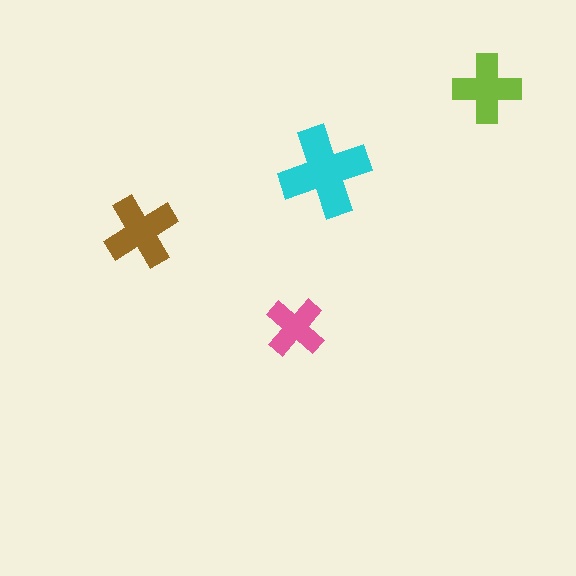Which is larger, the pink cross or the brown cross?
The brown one.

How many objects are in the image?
There are 4 objects in the image.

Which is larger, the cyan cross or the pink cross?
The cyan one.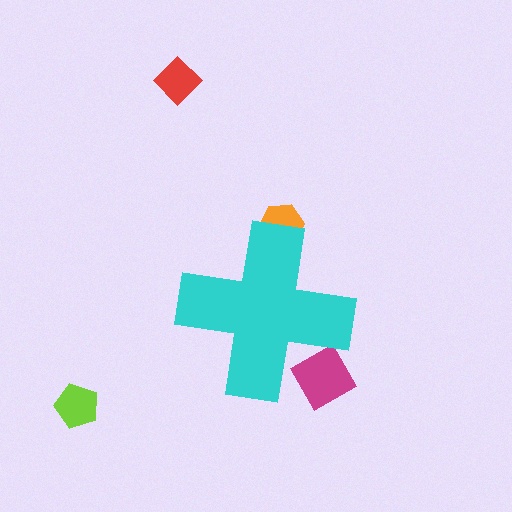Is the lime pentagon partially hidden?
No, the lime pentagon is fully visible.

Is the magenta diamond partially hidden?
Yes, the magenta diamond is partially hidden behind the cyan cross.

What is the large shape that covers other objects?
A cyan cross.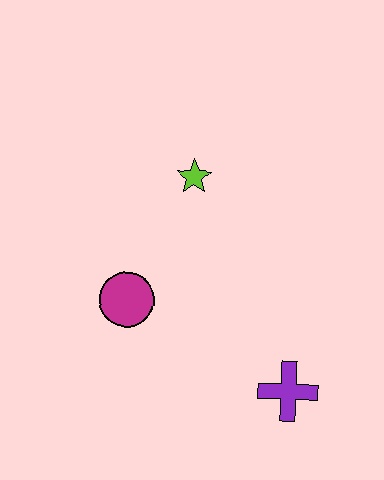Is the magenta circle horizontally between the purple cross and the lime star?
No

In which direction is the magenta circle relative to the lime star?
The magenta circle is below the lime star.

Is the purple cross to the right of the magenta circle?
Yes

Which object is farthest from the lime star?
The purple cross is farthest from the lime star.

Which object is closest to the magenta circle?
The lime star is closest to the magenta circle.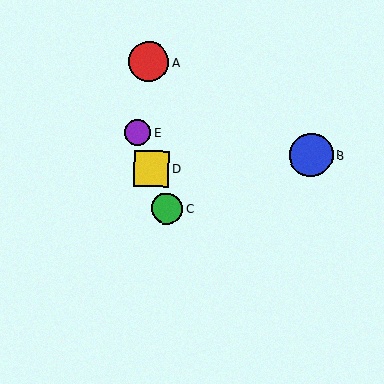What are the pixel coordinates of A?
Object A is at (149, 62).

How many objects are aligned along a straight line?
3 objects (C, D, E) are aligned along a straight line.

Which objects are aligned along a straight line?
Objects C, D, E are aligned along a straight line.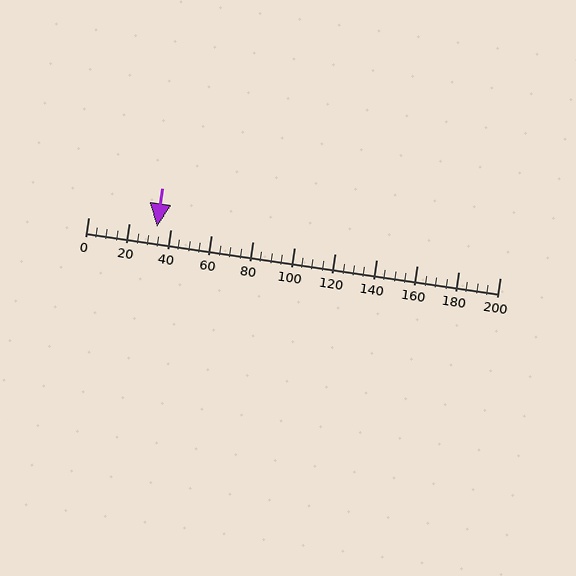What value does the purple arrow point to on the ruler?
The purple arrow points to approximately 34.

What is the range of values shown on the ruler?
The ruler shows values from 0 to 200.